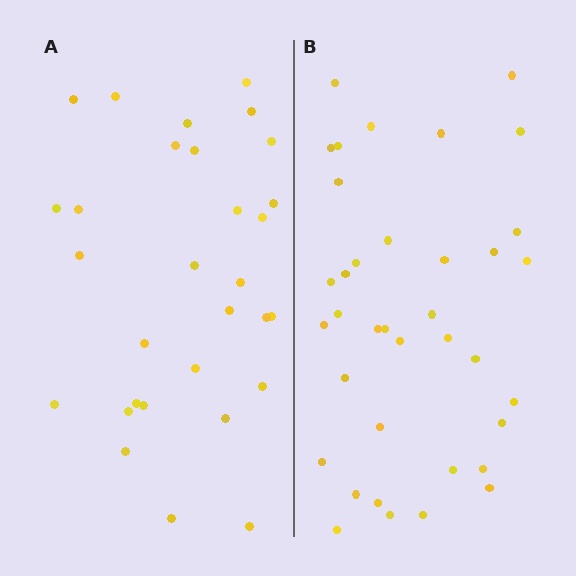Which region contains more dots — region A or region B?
Region B (the right region) has more dots.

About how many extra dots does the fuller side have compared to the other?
Region B has roughly 8 or so more dots than region A.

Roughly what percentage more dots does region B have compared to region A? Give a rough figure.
About 25% more.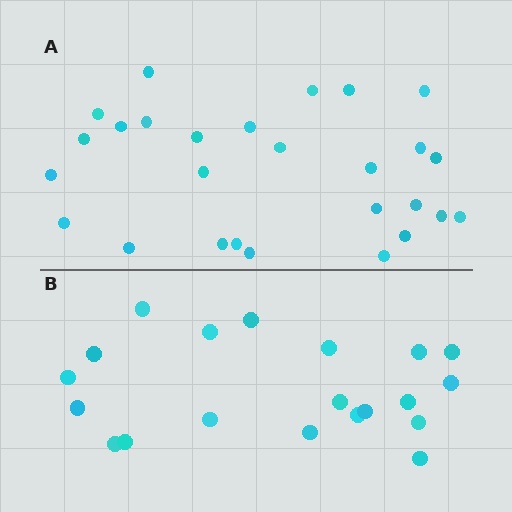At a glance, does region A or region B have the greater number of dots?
Region A (the top region) has more dots.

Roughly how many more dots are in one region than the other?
Region A has roughly 8 or so more dots than region B.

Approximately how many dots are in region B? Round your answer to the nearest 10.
About 20 dots.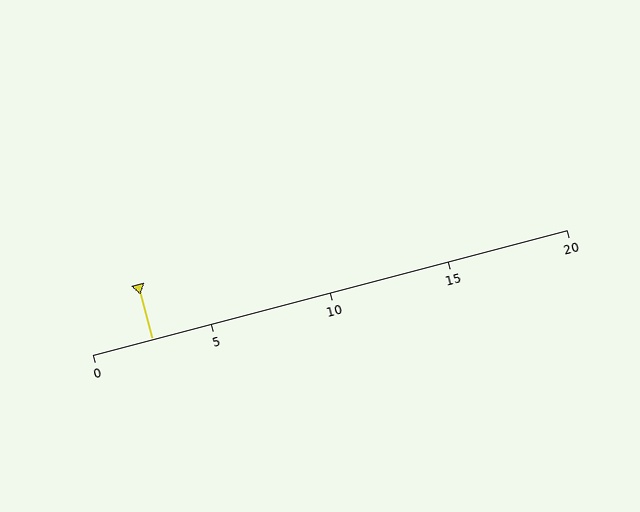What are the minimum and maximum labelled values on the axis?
The axis runs from 0 to 20.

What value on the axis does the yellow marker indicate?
The marker indicates approximately 2.5.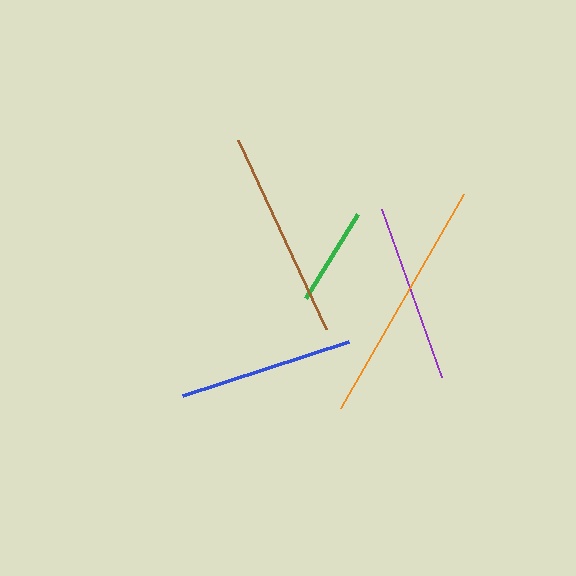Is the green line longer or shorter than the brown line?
The brown line is longer than the green line.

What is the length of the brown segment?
The brown segment is approximately 208 pixels long.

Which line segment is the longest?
The orange line is the longest at approximately 247 pixels.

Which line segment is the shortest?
The green line is the shortest at approximately 98 pixels.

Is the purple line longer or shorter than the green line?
The purple line is longer than the green line.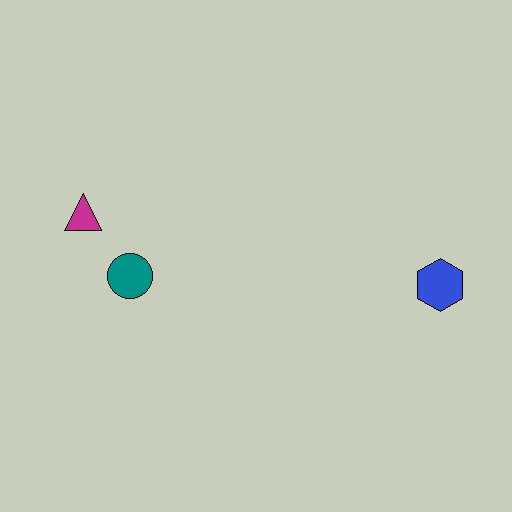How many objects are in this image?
There are 3 objects.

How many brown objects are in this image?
There are no brown objects.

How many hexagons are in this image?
There is 1 hexagon.